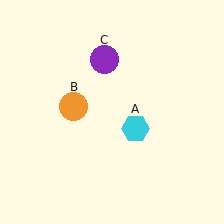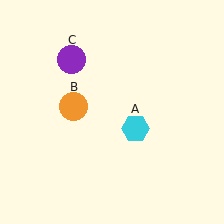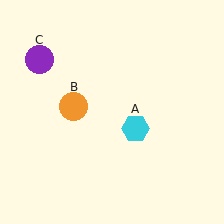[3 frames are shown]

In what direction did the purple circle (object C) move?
The purple circle (object C) moved left.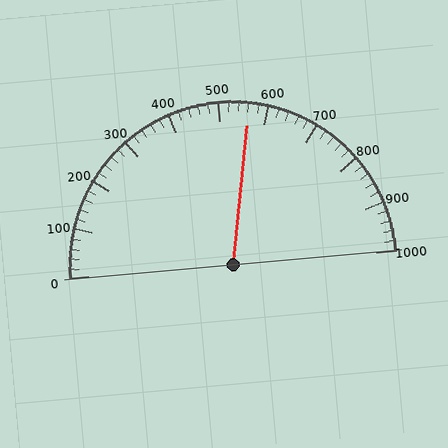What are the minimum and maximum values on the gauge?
The gauge ranges from 0 to 1000.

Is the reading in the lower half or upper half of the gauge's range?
The reading is in the upper half of the range (0 to 1000).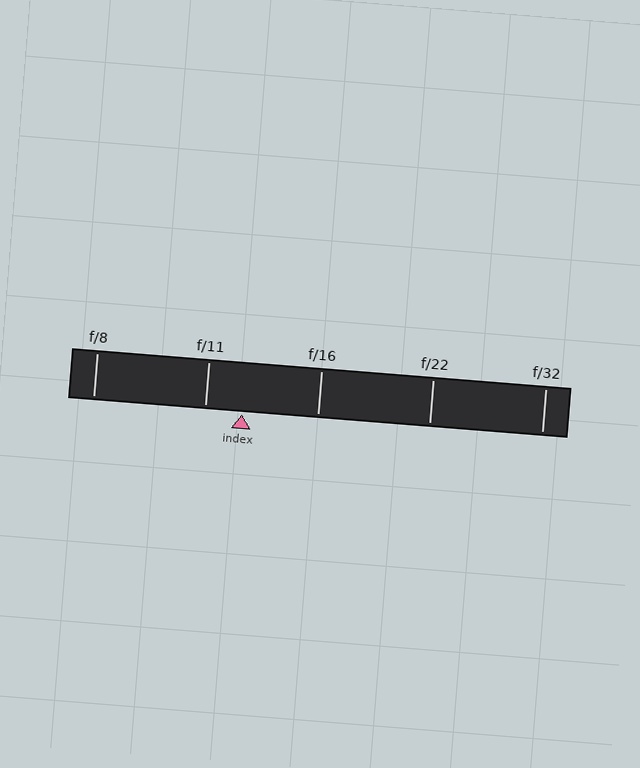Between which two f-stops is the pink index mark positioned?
The index mark is between f/11 and f/16.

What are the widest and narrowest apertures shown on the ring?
The widest aperture shown is f/8 and the narrowest is f/32.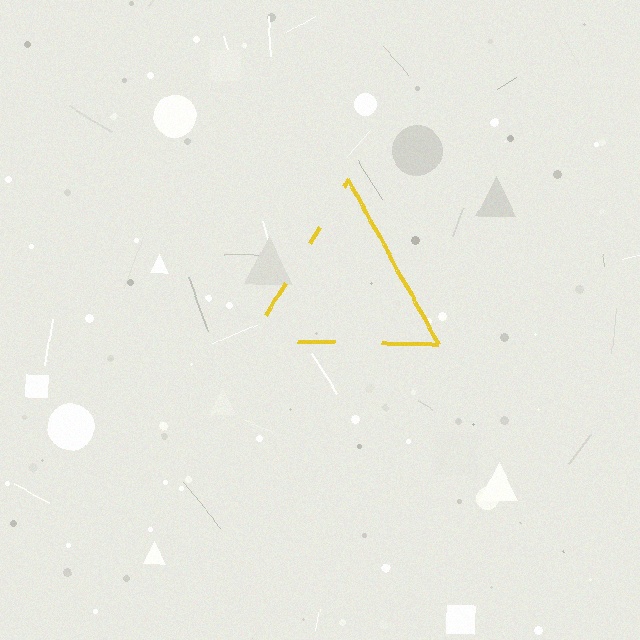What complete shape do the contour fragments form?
The contour fragments form a triangle.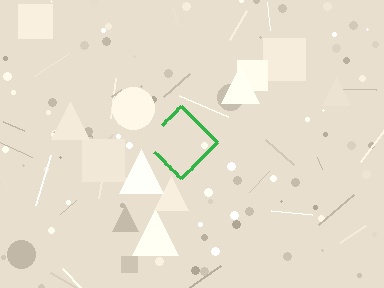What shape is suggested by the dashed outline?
The dashed outline suggests a diamond.